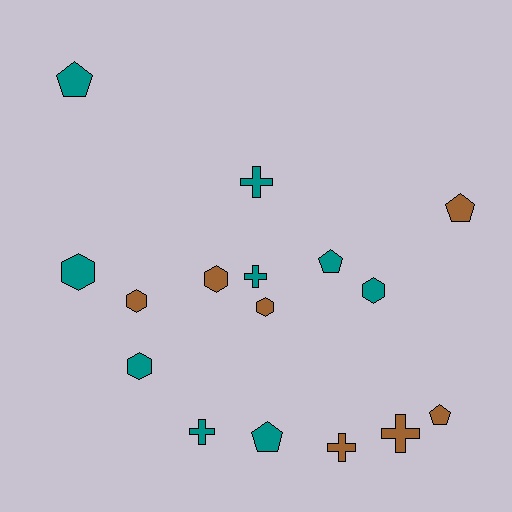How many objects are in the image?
There are 16 objects.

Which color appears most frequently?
Teal, with 9 objects.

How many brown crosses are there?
There are 2 brown crosses.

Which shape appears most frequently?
Hexagon, with 6 objects.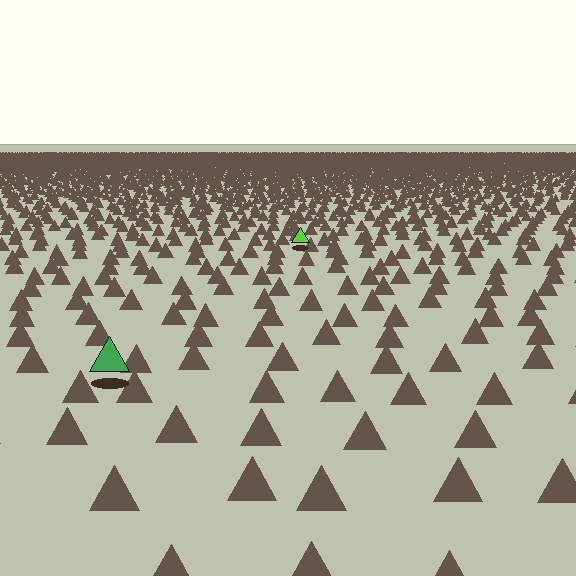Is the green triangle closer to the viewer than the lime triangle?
Yes. The green triangle is closer — you can tell from the texture gradient: the ground texture is coarser near it.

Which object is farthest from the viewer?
The lime triangle is farthest from the viewer. It appears smaller and the ground texture around it is denser.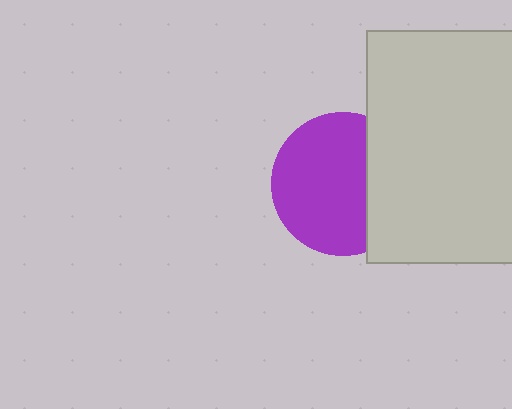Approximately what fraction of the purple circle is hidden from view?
Roughly 30% of the purple circle is hidden behind the light gray rectangle.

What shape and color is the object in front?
The object in front is a light gray rectangle.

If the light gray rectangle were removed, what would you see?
You would see the complete purple circle.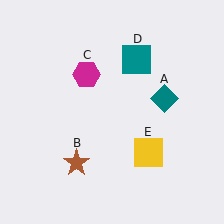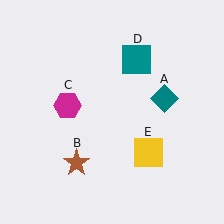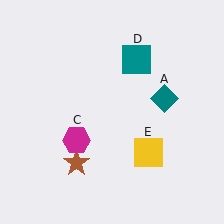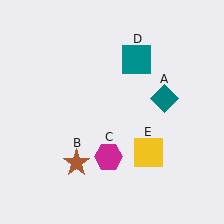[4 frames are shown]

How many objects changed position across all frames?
1 object changed position: magenta hexagon (object C).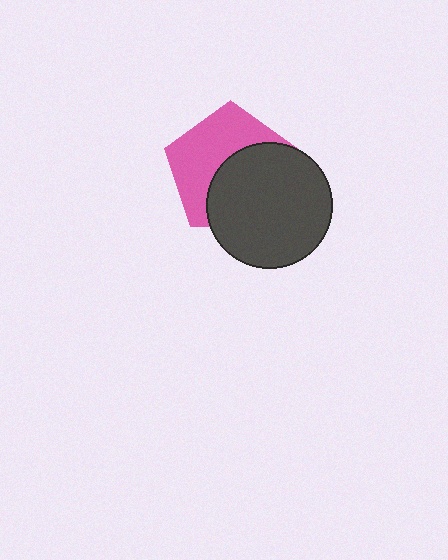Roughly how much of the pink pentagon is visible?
About half of it is visible (roughly 50%).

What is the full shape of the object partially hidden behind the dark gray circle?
The partially hidden object is a pink pentagon.